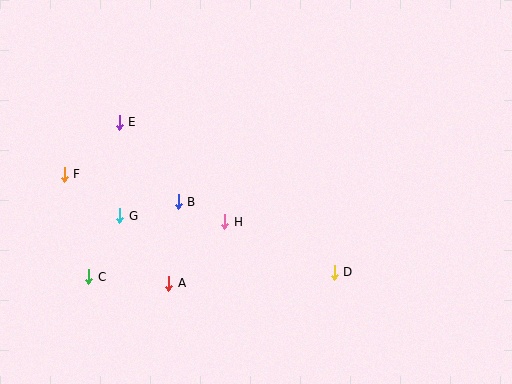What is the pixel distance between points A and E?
The distance between A and E is 168 pixels.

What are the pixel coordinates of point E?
Point E is at (119, 122).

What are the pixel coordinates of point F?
Point F is at (64, 175).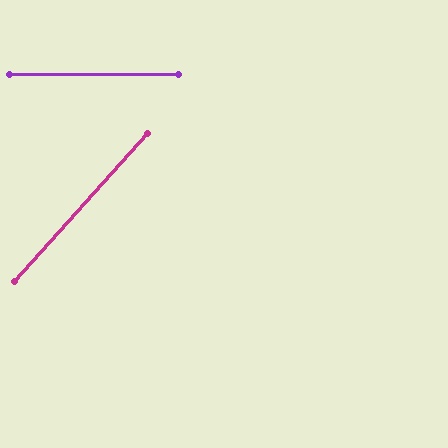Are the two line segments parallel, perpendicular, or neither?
Neither parallel nor perpendicular — they differ by about 48°.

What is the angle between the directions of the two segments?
Approximately 48 degrees.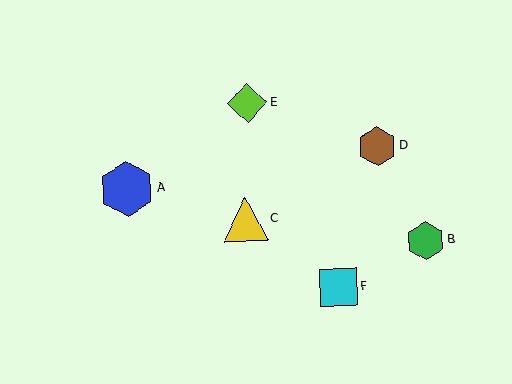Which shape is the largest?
The blue hexagon (labeled A) is the largest.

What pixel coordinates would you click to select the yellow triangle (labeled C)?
Click at (246, 219) to select the yellow triangle C.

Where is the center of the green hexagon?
The center of the green hexagon is at (425, 241).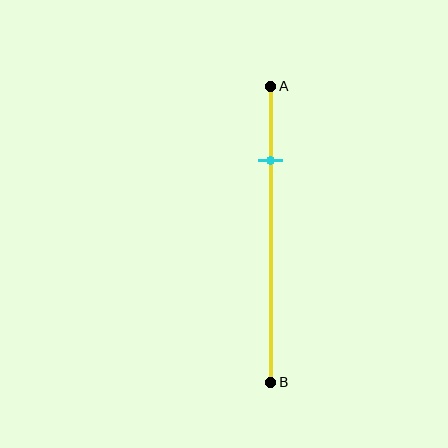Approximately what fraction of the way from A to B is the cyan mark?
The cyan mark is approximately 25% of the way from A to B.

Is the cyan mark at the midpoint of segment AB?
No, the mark is at about 25% from A, not at the 50% midpoint.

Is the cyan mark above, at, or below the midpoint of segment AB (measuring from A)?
The cyan mark is above the midpoint of segment AB.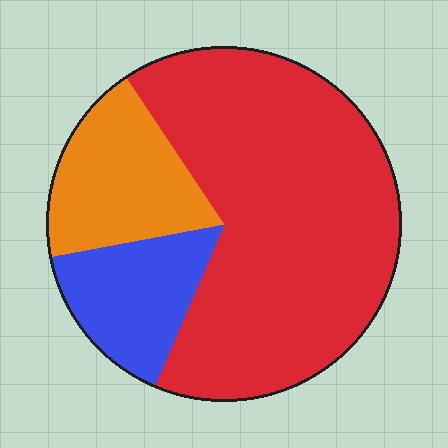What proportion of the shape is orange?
Orange takes up about one fifth (1/5) of the shape.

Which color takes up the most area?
Red, at roughly 65%.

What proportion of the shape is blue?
Blue takes up about one sixth (1/6) of the shape.